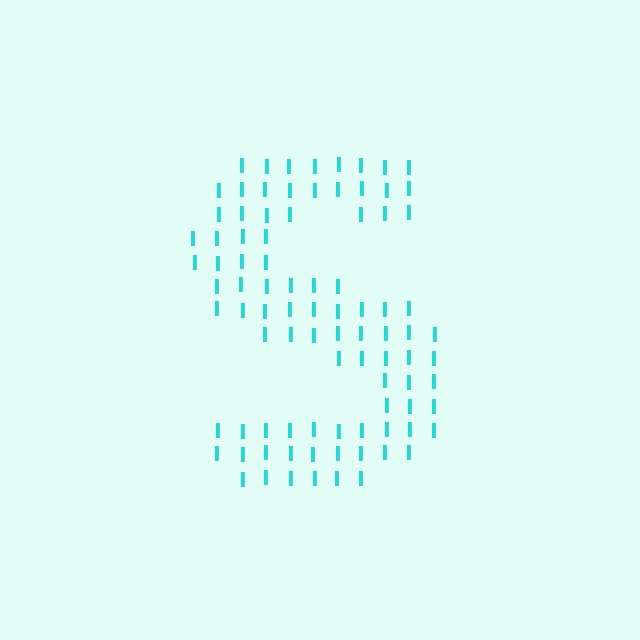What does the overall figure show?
The overall figure shows the letter S.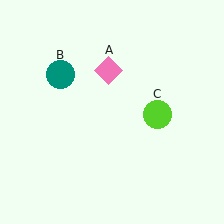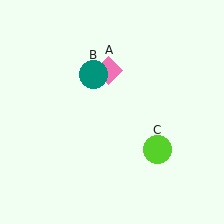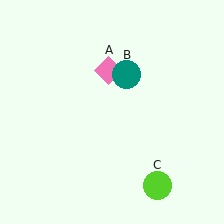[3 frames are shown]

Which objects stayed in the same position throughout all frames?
Pink diamond (object A) remained stationary.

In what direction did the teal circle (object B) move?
The teal circle (object B) moved right.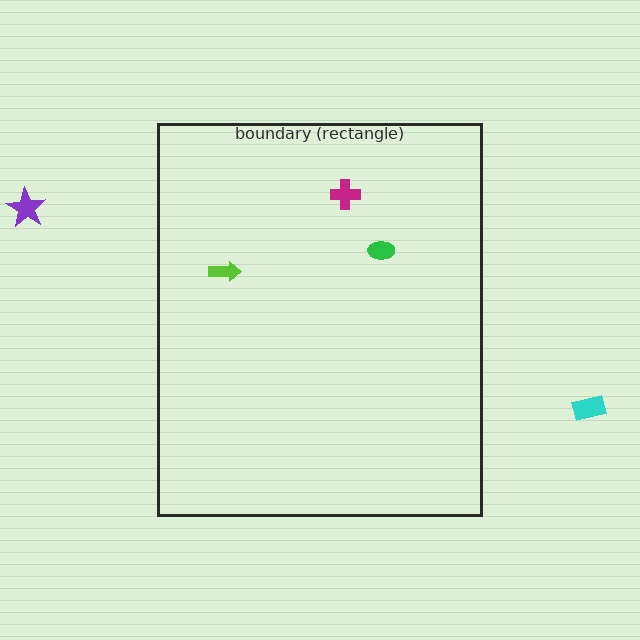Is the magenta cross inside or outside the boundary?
Inside.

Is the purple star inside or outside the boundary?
Outside.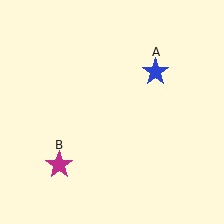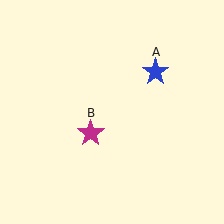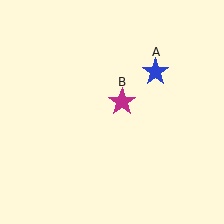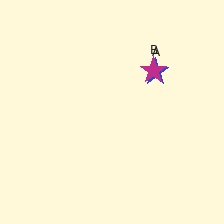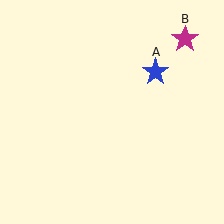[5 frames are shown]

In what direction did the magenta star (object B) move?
The magenta star (object B) moved up and to the right.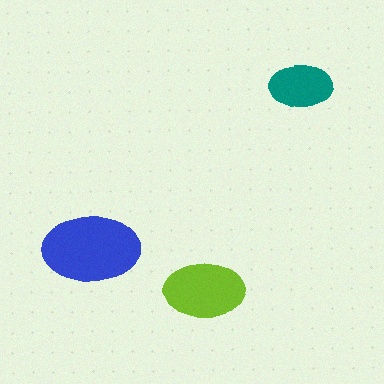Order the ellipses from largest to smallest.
the blue one, the lime one, the teal one.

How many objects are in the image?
There are 3 objects in the image.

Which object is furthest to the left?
The blue ellipse is leftmost.